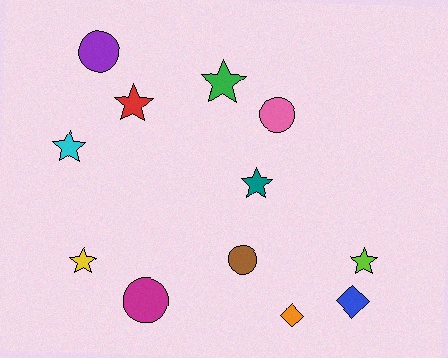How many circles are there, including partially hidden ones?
There are 4 circles.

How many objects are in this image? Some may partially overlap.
There are 12 objects.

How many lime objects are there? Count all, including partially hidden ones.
There is 1 lime object.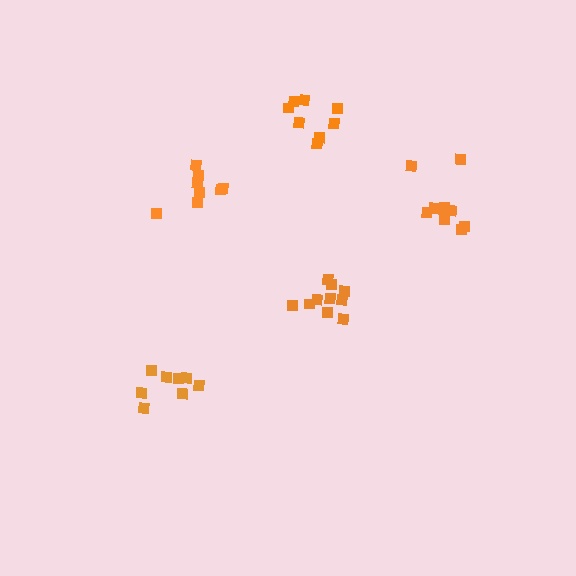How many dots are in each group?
Group 1: 10 dots, Group 2: 10 dots, Group 3: 8 dots, Group 4: 8 dots, Group 5: 8 dots (44 total).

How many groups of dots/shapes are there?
There are 5 groups.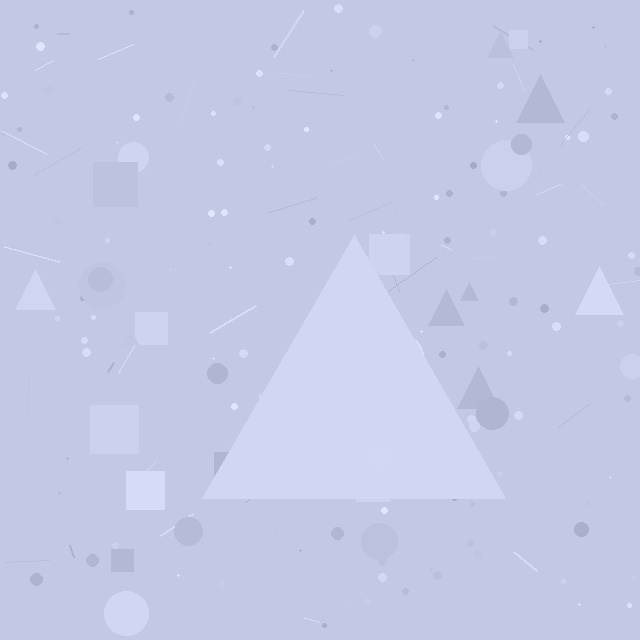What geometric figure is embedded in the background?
A triangle is embedded in the background.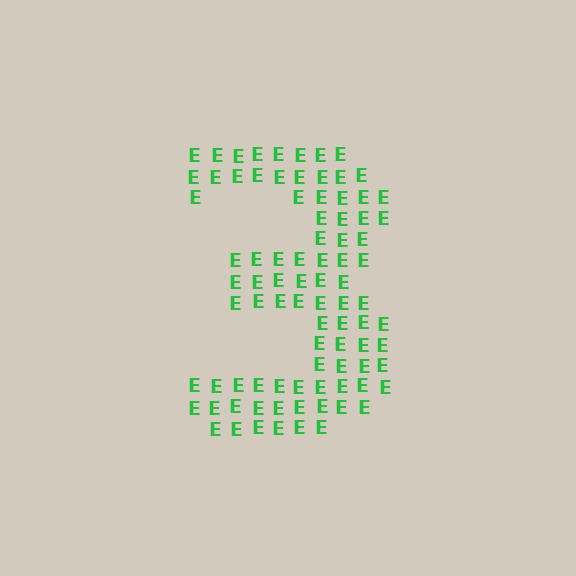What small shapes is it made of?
It is made of small letter E's.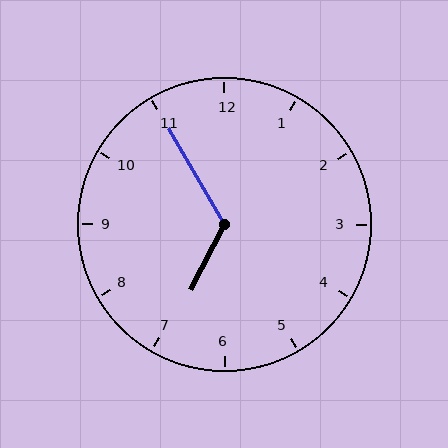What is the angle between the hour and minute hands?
Approximately 122 degrees.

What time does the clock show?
6:55.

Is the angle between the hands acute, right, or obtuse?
It is obtuse.